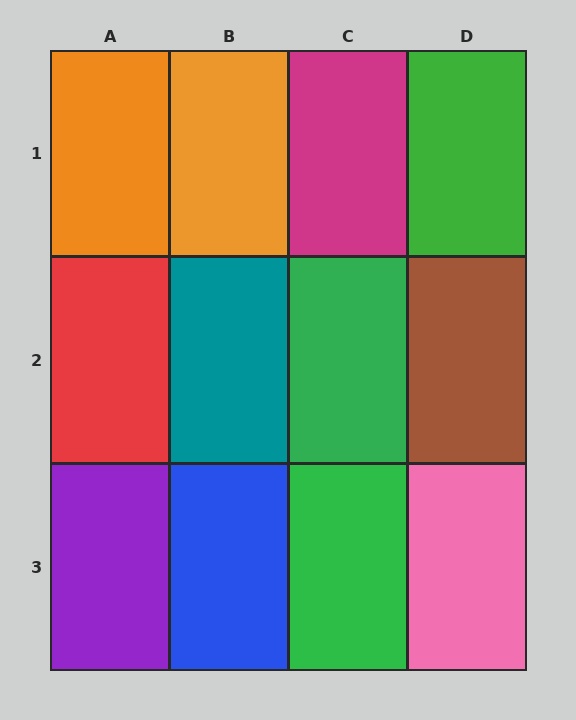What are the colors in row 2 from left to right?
Red, teal, green, brown.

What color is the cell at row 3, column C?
Green.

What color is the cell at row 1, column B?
Orange.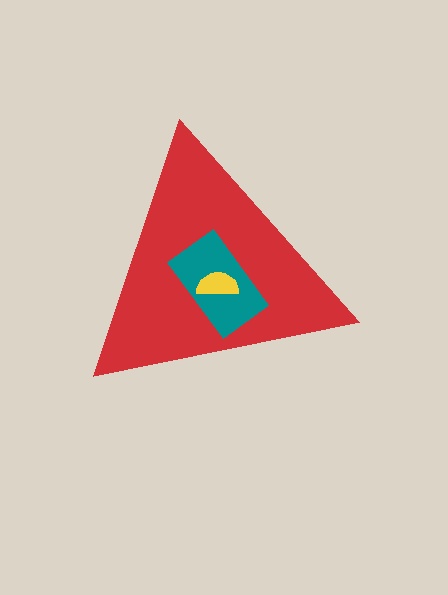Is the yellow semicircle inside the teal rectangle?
Yes.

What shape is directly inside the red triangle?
The teal rectangle.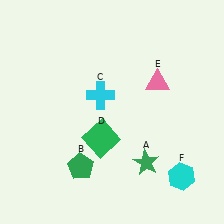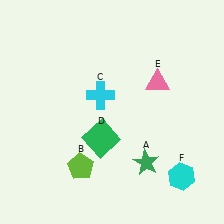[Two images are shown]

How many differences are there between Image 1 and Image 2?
There is 1 difference between the two images.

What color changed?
The pentagon (B) changed from green in Image 1 to lime in Image 2.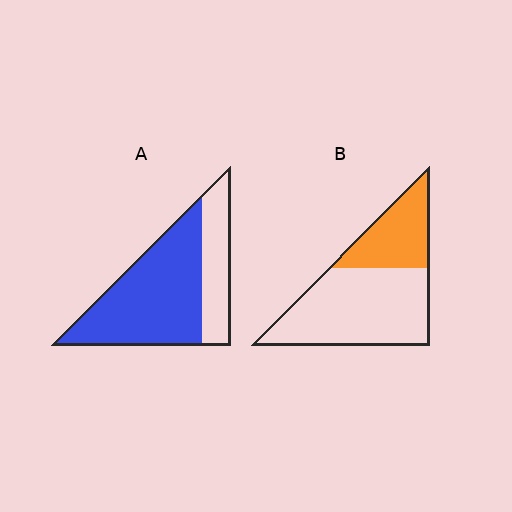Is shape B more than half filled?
No.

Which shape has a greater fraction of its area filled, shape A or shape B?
Shape A.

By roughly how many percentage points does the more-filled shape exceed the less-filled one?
By roughly 40 percentage points (A over B).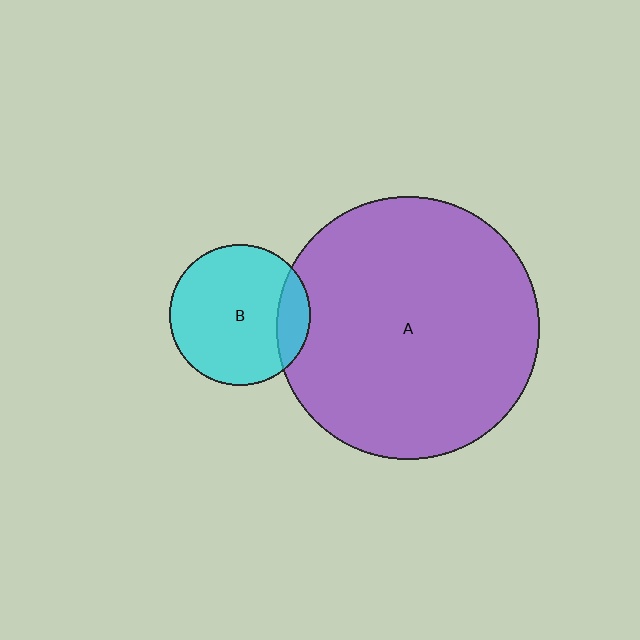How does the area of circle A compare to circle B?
Approximately 3.5 times.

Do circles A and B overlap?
Yes.